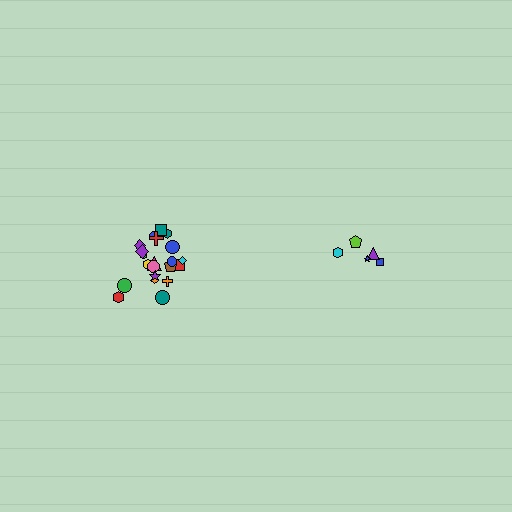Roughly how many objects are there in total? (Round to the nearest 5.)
Roughly 25 objects in total.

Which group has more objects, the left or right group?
The left group.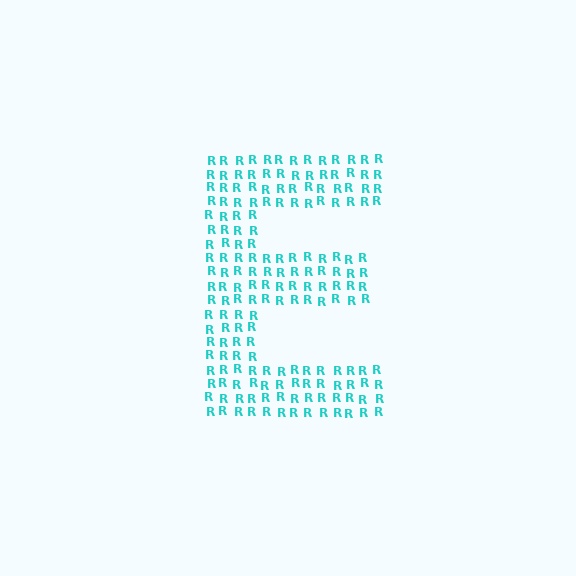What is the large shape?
The large shape is the letter E.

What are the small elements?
The small elements are letter R's.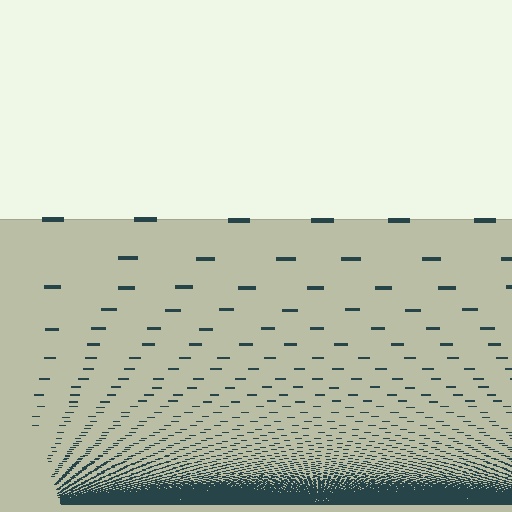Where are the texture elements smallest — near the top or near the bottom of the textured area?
Near the bottom.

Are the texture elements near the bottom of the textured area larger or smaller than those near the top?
Smaller. The gradient is inverted — elements near the bottom are smaller and denser.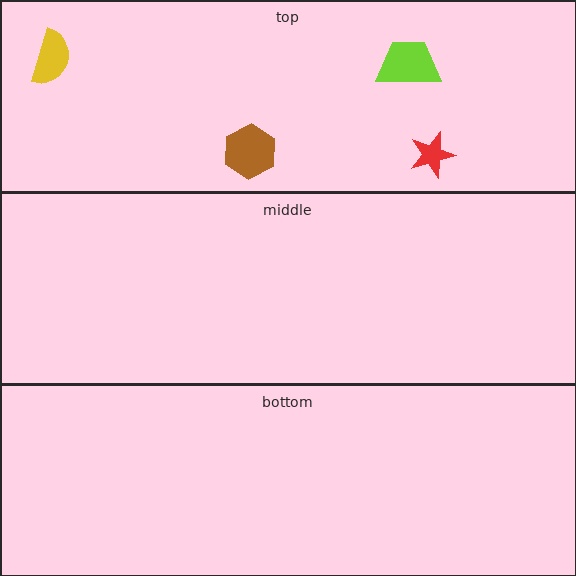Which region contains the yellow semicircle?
The top region.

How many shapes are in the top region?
4.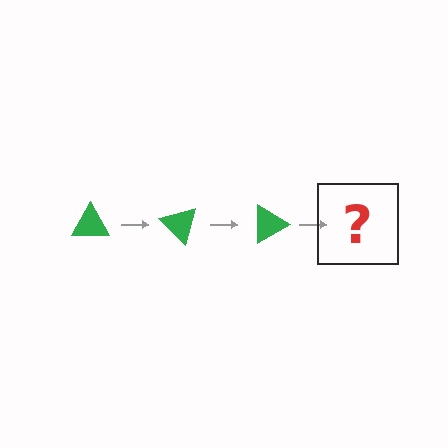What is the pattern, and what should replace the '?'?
The pattern is that the triangle rotates 45 degrees each step. The '?' should be a green triangle rotated 135 degrees.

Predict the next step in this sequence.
The next step is a green triangle rotated 135 degrees.